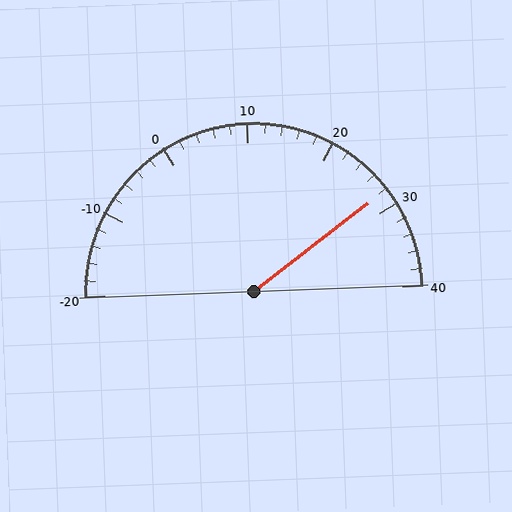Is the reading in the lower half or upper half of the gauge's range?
The reading is in the upper half of the range (-20 to 40).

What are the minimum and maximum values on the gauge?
The gauge ranges from -20 to 40.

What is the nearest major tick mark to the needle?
The nearest major tick mark is 30.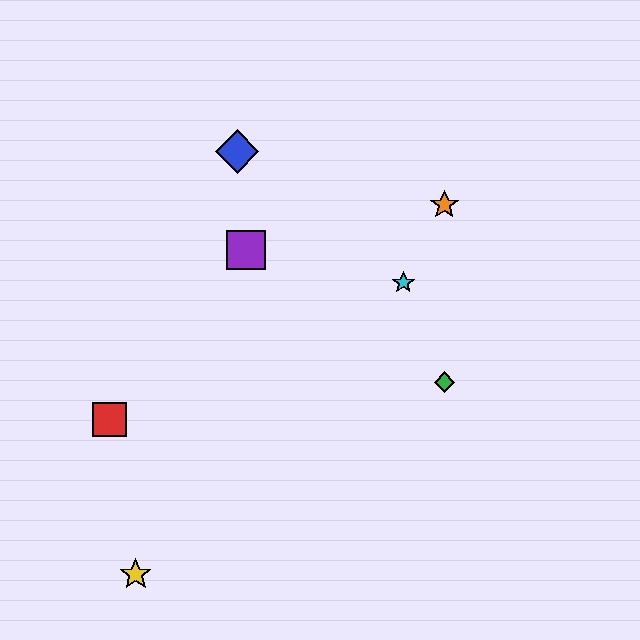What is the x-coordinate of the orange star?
The orange star is at x≈444.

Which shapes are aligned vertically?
The green diamond, the orange star are aligned vertically.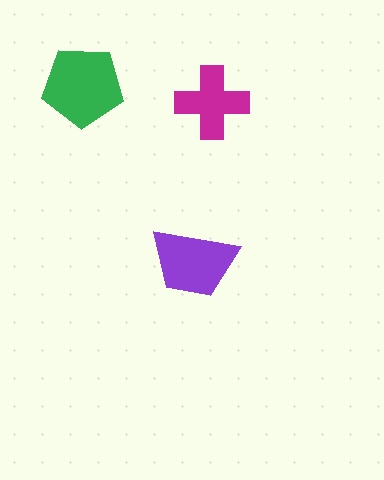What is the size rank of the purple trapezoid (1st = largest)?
2nd.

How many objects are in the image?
There are 3 objects in the image.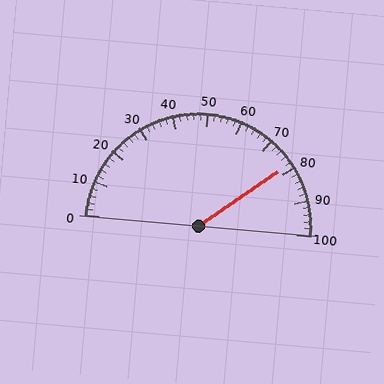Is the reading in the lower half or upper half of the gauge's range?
The reading is in the upper half of the range (0 to 100).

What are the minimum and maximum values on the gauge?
The gauge ranges from 0 to 100.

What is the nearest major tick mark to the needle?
The nearest major tick mark is 80.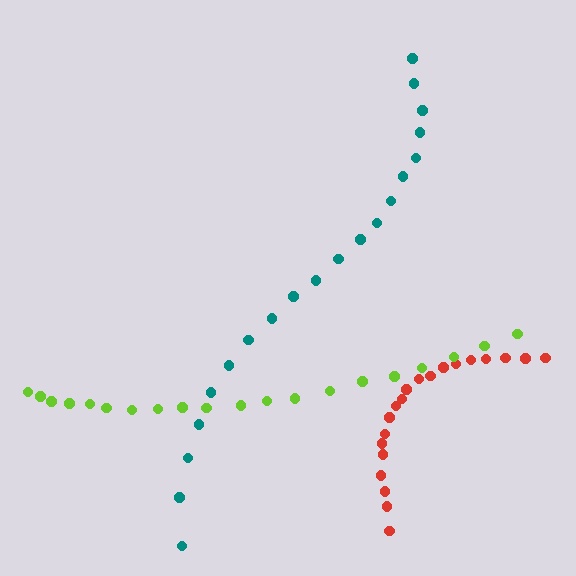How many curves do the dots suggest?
There are 3 distinct paths.